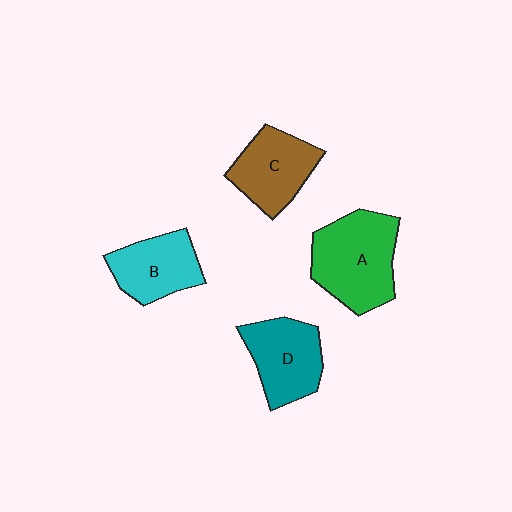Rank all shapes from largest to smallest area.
From largest to smallest: A (green), D (teal), C (brown), B (cyan).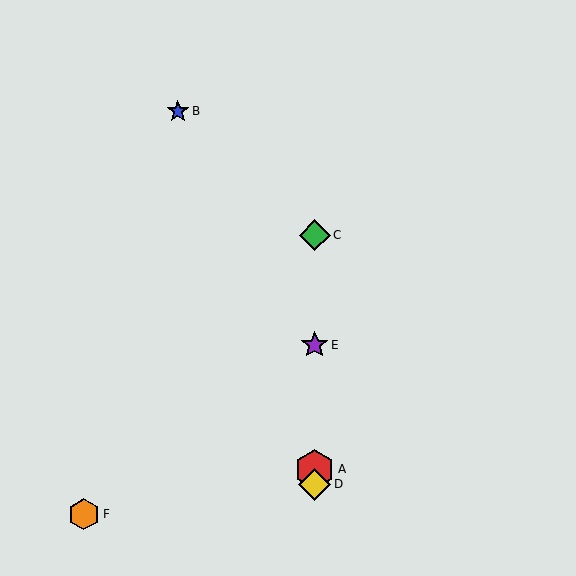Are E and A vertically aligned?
Yes, both are at x≈315.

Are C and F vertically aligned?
No, C is at x≈315 and F is at x≈84.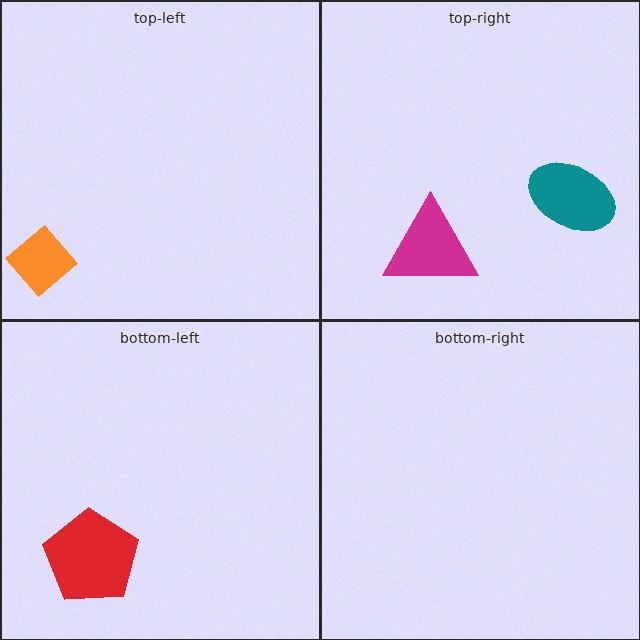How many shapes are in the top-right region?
2.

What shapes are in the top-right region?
The magenta triangle, the teal ellipse.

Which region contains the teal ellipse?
The top-right region.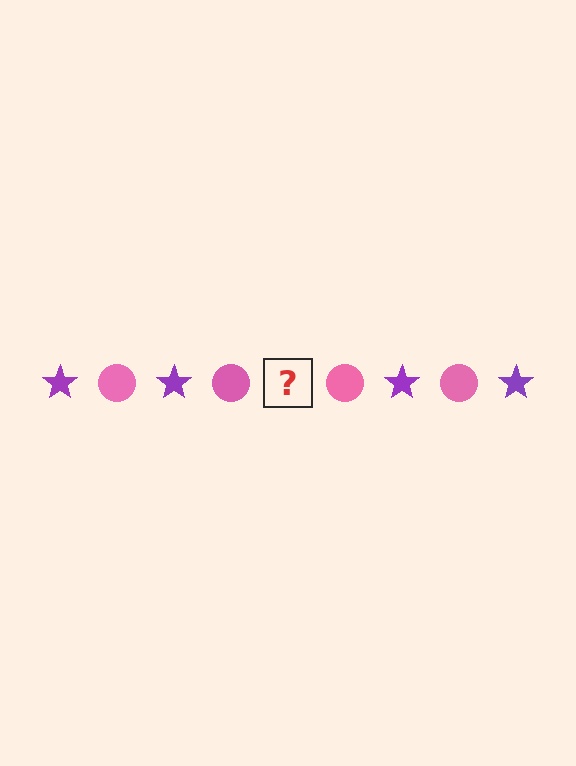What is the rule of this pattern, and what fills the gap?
The rule is that the pattern alternates between purple star and pink circle. The gap should be filled with a purple star.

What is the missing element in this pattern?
The missing element is a purple star.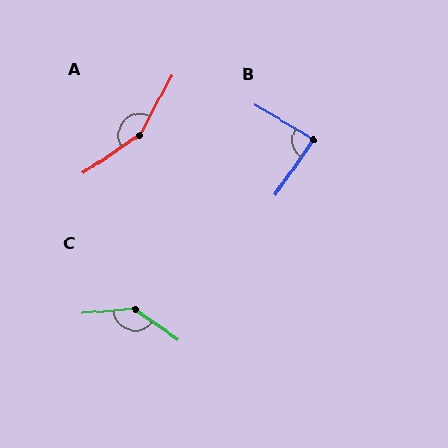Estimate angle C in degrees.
Approximately 139 degrees.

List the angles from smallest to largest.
B (86°), C (139°), A (152°).